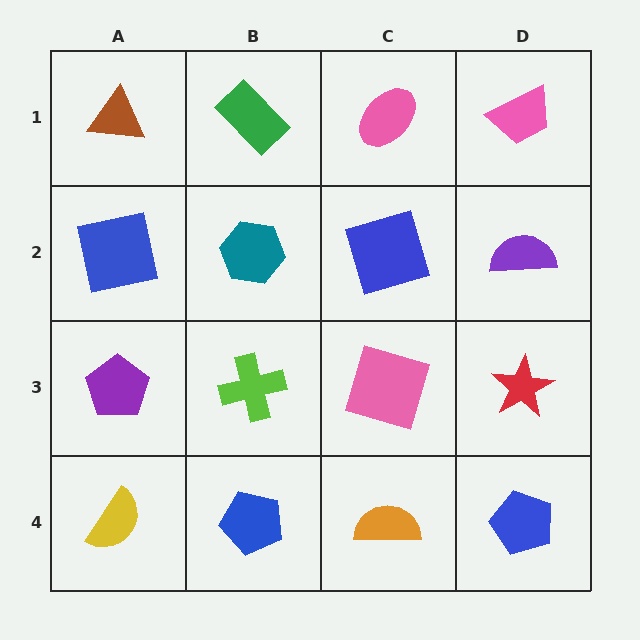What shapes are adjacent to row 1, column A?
A blue square (row 2, column A), a green rectangle (row 1, column B).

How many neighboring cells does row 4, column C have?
3.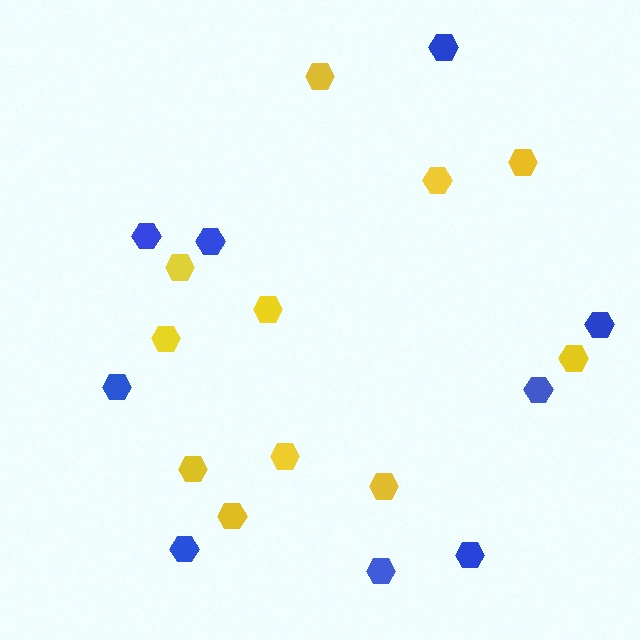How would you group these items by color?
There are 2 groups: one group of yellow hexagons (11) and one group of blue hexagons (9).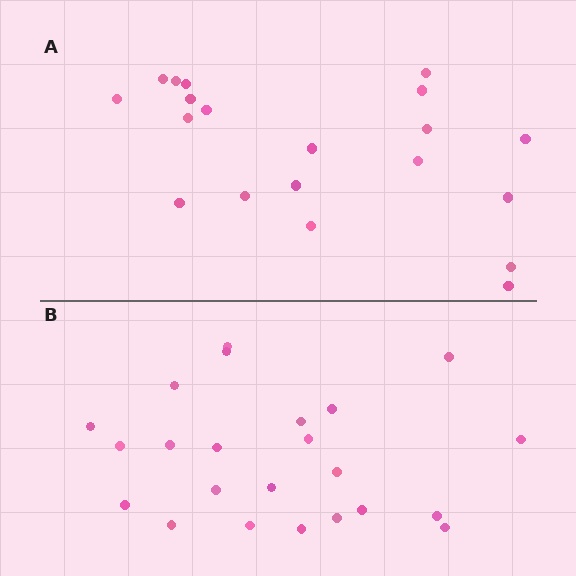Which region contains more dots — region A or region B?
Region B (the bottom region) has more dots.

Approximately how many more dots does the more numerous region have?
Region B has just a few more — roughly 2 or 3 more dots than region A.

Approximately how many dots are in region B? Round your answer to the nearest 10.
About 20 dots. (The exact count is 23, which rounds to 20.)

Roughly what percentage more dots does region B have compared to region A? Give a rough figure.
About 15% more.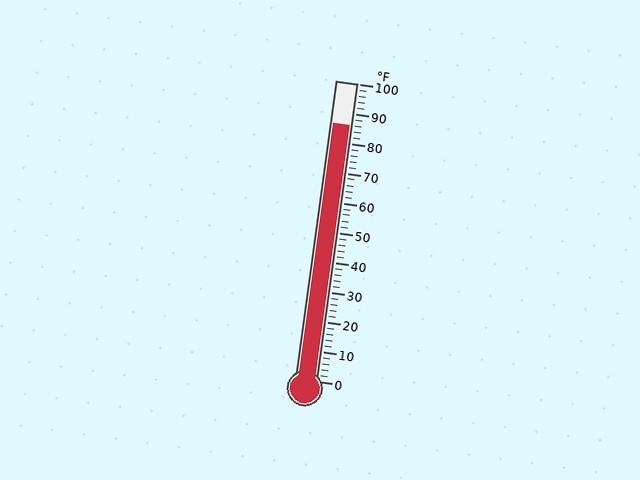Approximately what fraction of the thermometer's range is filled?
The thermometer is filled to approximately 85% of its range.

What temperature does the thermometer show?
The thermometer shows approximately 86°F.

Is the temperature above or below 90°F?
The temperature is below 90°F.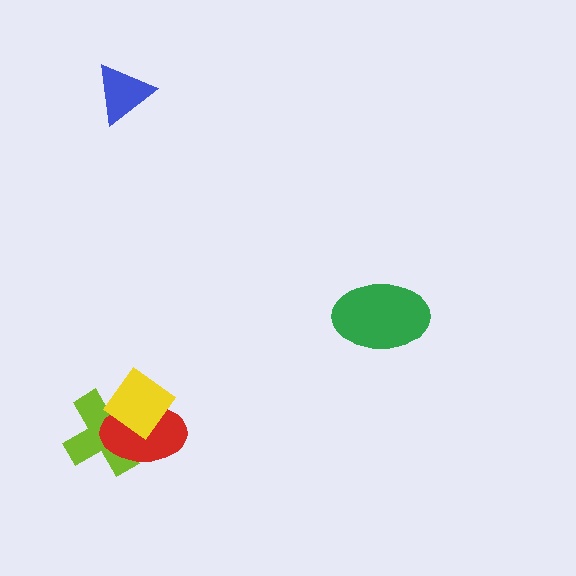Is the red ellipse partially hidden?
Yes, it is partially covered by another shape.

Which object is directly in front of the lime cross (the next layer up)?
The red ellipse is directly in front of the lime cross.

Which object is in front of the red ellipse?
The yellow diamond is in front of the red ellipse.